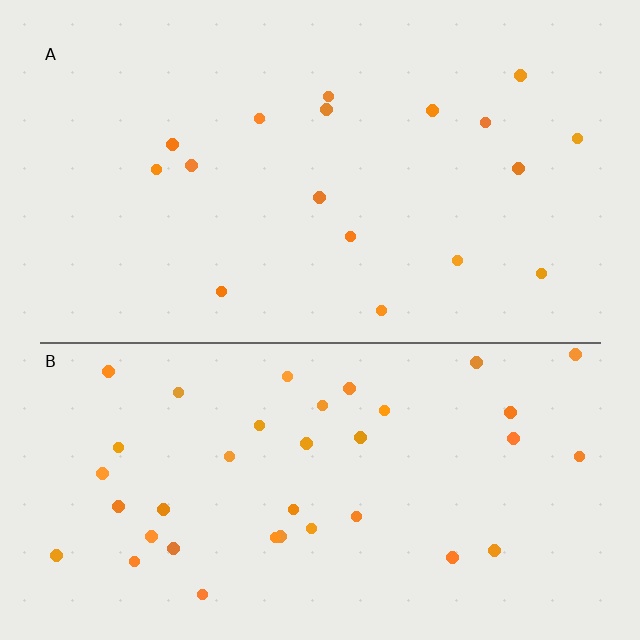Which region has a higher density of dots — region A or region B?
B (the bottom).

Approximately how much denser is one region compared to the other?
Approximately 2.1× — region B over region A.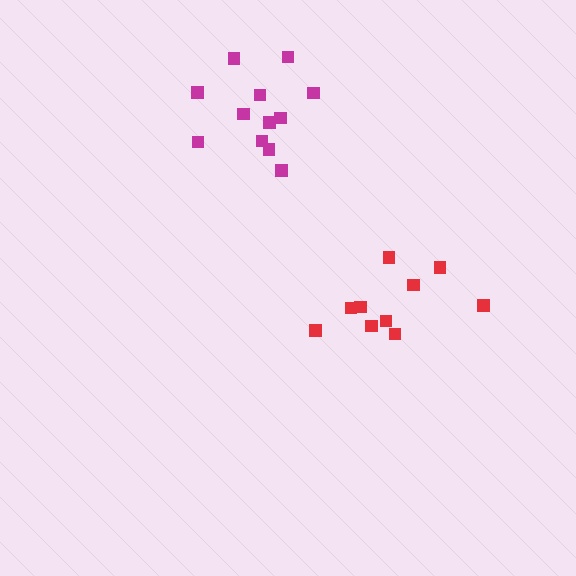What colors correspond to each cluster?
The clusters are colored: magenta, red.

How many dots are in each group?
Group 1: 12 dots, Group 2: 10 dots (22 total).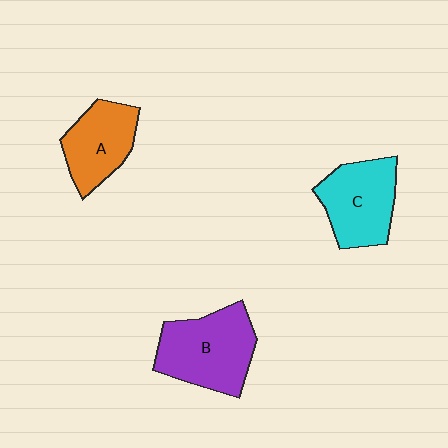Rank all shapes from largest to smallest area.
From largest to smallest: B (purple), C (cyan), A (orange).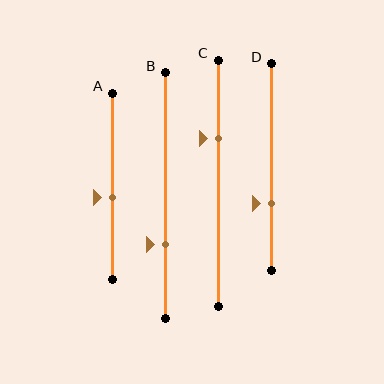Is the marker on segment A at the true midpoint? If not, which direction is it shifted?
No, the marker on segment A is shifted downward by about 6% of the segment length.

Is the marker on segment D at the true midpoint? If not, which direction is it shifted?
No, the marker on segment D is shifted downward by about 18% of the segment length.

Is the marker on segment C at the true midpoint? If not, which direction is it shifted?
No, the marker on segment C is shifted upward by about 18% of the segment length.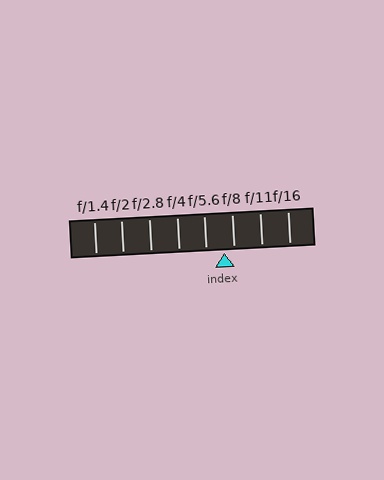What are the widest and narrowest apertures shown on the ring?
The widest aperture shown is f/1.4 and the narrowest is f/16.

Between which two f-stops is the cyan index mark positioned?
The index mark is between f/5.6 and f/8.